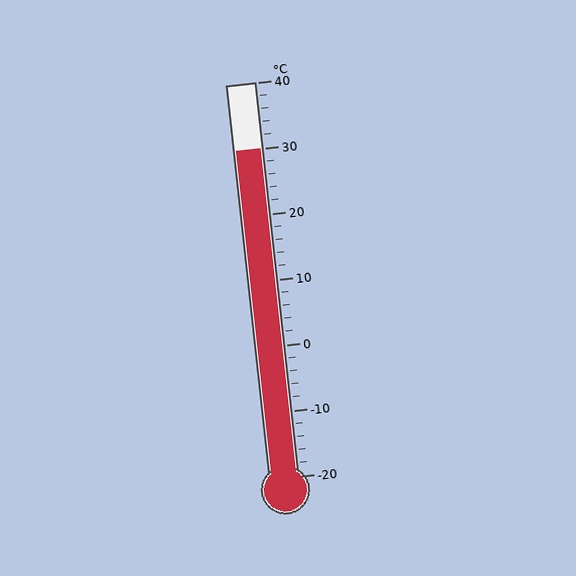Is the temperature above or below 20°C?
The temperature is above 20°C.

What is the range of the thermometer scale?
The thermometer scale ranges from -20°C to 40°C.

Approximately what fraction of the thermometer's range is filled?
The thermometer is filled to approximately 85% of its range.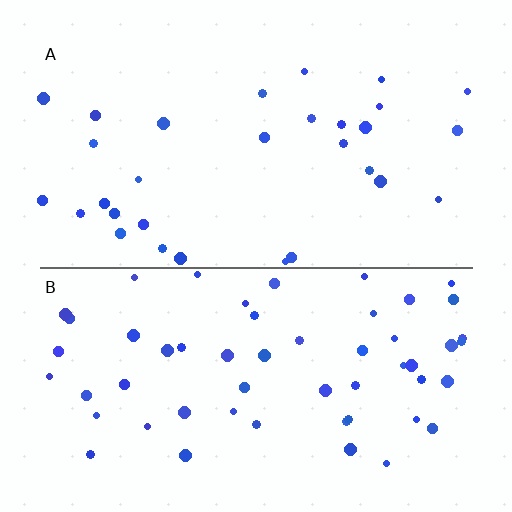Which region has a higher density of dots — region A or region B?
B (the bottom).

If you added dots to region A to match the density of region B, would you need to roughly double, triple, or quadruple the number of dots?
Approximately double.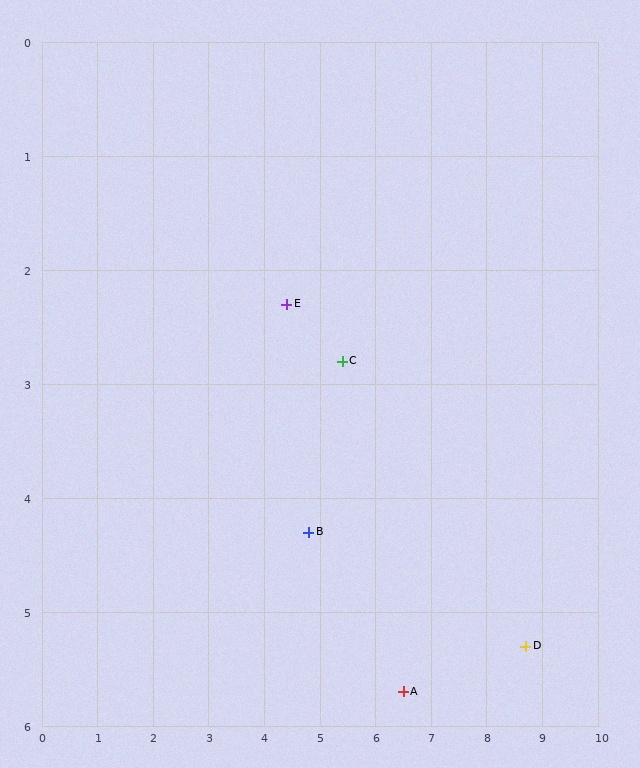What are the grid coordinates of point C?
Point C is at approximately (5.4, 2.8).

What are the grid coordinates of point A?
Point A is at approximately (6.5, 5.7).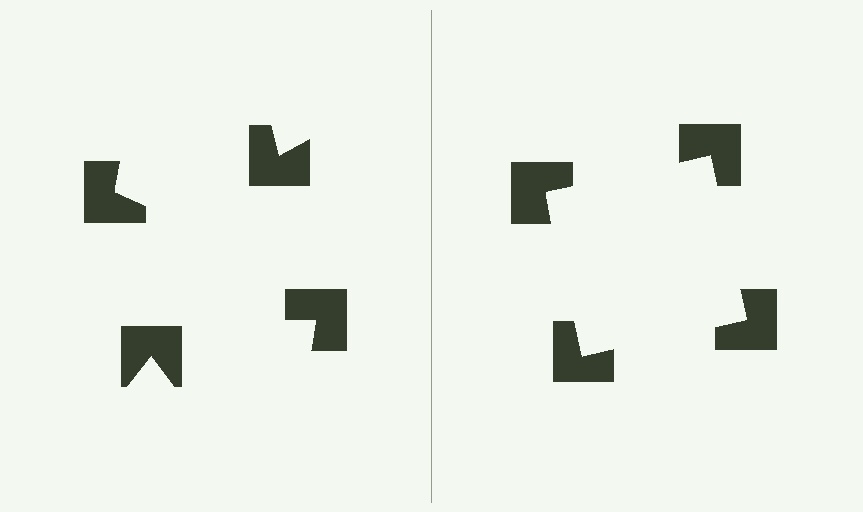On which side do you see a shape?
An illusory square appears on the right side. On the left side the wedge cuts are rotated, so no coherent shape forms.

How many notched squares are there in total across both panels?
8 — 4 on each side.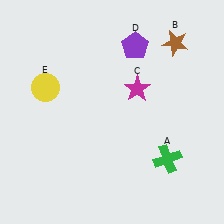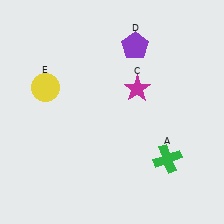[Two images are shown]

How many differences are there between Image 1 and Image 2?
There is 1 difference between the two images.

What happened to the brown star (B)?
The brown star (B) was removed in Image 2. It was in the top-right area of Image 1.